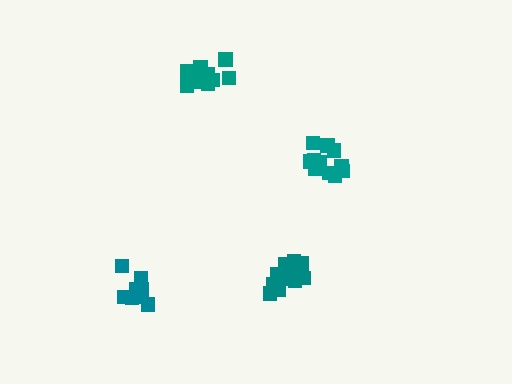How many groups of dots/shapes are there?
There are 4 groups.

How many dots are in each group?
Group 1: 10 dots, Group 2: 12 dots, Group 3: 11 dots, Group 4: 10 dots (43 total).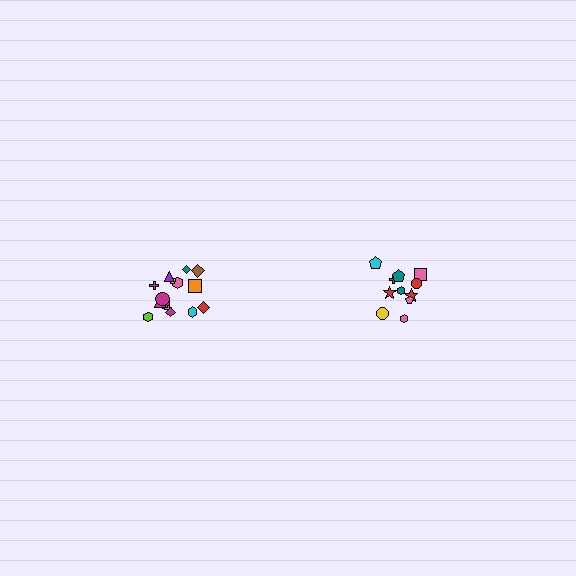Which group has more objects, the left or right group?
The left group.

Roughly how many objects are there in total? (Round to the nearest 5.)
Roughly 25 objects in total.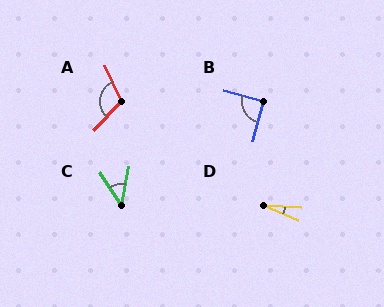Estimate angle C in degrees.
Approximately 44 degrees.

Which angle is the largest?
A, at approximately 112 degrees.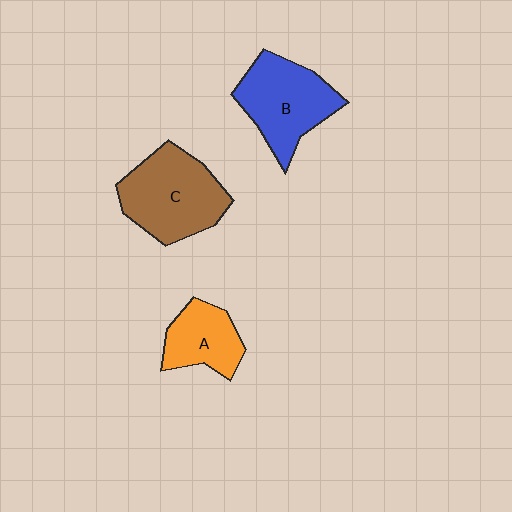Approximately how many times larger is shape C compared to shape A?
Approximately 1.7 times.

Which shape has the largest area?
Shape C (brown).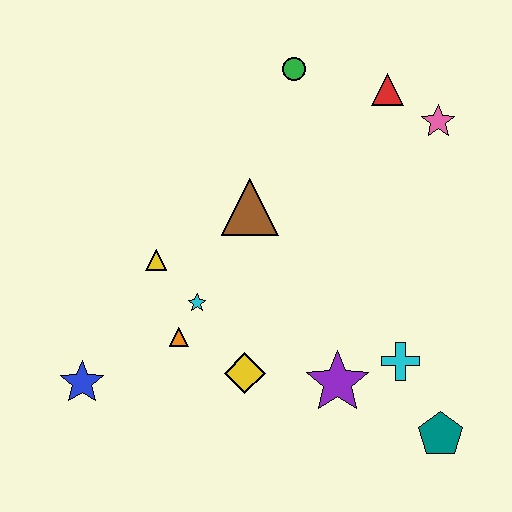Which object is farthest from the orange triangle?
The pink star is farthest from the orange triangle.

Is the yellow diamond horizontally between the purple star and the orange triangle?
Yes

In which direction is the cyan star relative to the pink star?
The cyan star is to the left of the pink star.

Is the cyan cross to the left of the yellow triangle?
No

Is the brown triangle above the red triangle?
No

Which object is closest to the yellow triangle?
The cyan star is closest to the yellow triangle.